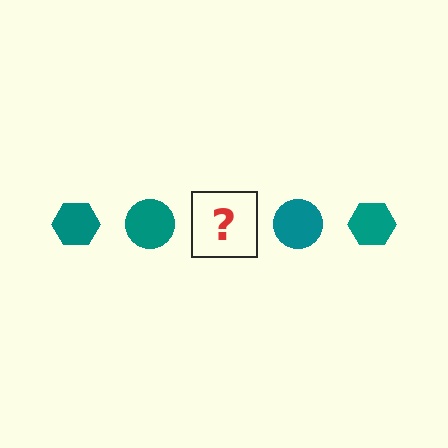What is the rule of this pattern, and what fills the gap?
The rule is that the pattern cycles through hexagon, circle shapes in teal. The gap should be filled with a teal hexagon.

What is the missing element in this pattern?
The missing element is a teal hexagon.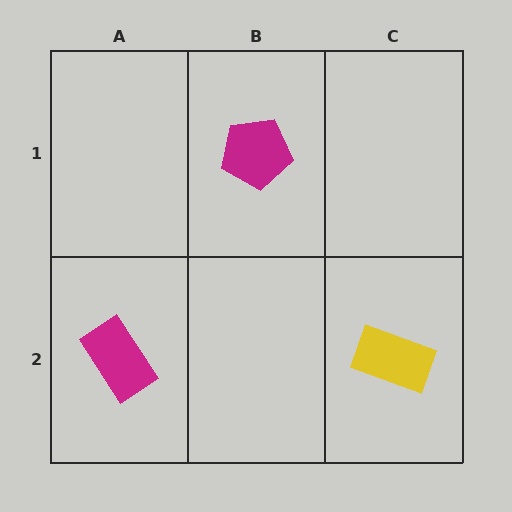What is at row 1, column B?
A magenta pentagon.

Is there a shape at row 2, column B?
No, that cell is empty.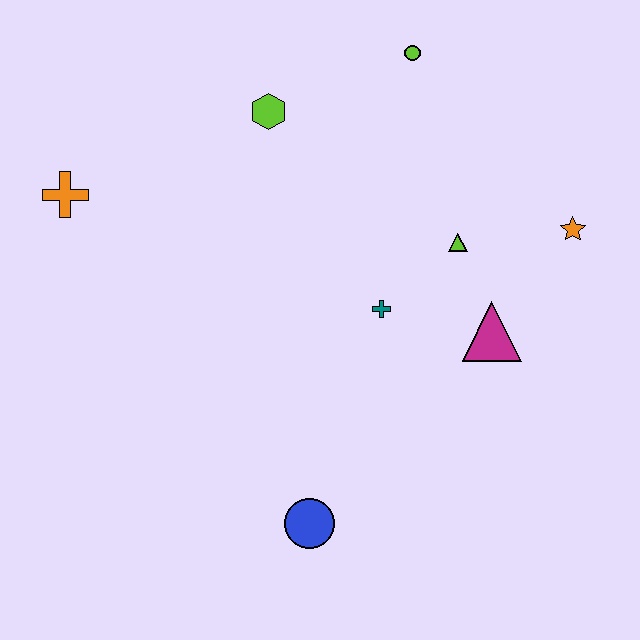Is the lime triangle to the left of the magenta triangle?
Yes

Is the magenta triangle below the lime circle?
Yes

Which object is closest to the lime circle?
The lime hexagon is closest to the lime circle.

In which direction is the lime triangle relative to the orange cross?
The lime triangle is to the right of the orange cross.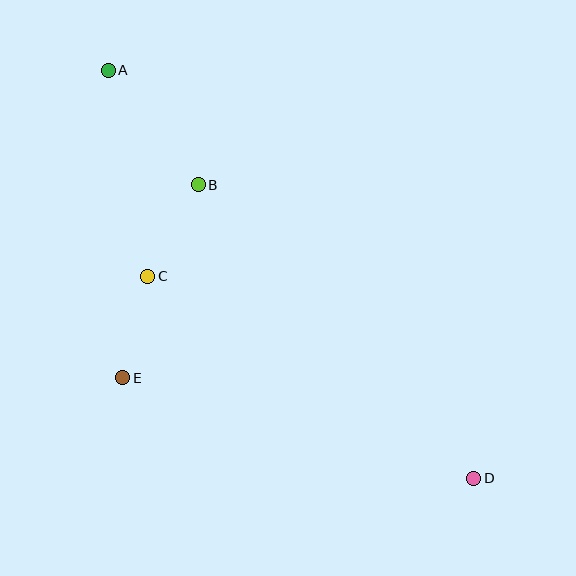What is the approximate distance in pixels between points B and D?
The distance between B and D is approximately 402 pixels.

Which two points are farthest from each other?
Points A and D are farthest from each other.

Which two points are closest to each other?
Points B and C are closest to each other.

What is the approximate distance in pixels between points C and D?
The distance between C and D is approximately 384 pixels.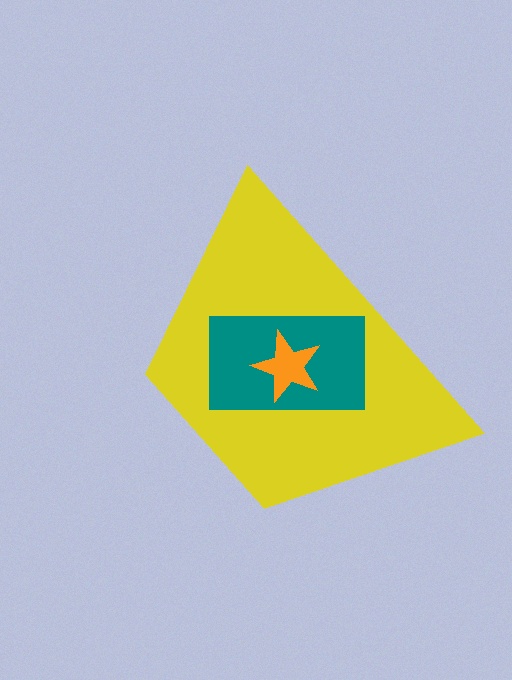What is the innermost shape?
The orange star.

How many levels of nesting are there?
3.